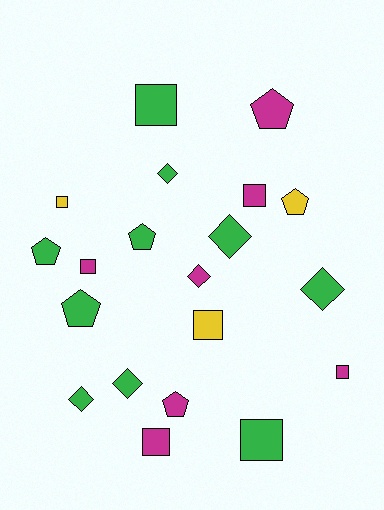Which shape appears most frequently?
Square, with 8 objects.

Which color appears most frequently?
Green, with 10 objects.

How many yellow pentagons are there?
There is 1 yellow pentagon.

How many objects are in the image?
There are 20 objects.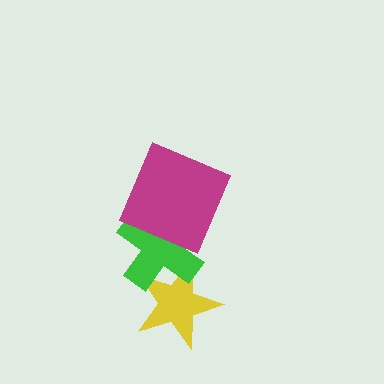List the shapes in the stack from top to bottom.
From top to bottom: the magenta square, the green cross, the yellow star.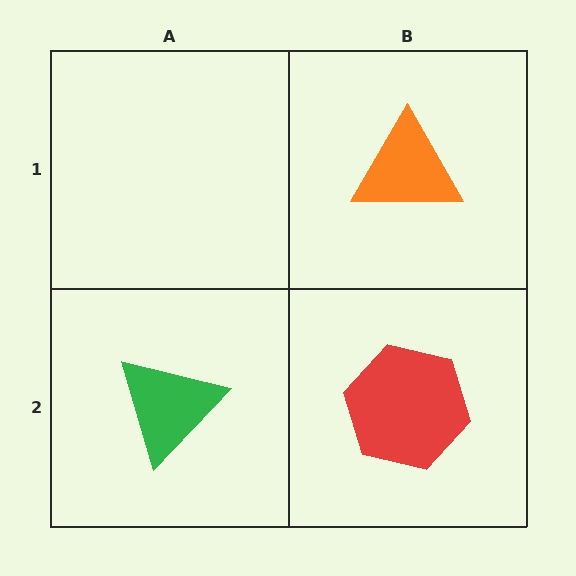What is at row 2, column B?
A red hexagon.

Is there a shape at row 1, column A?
No, that cell is empty.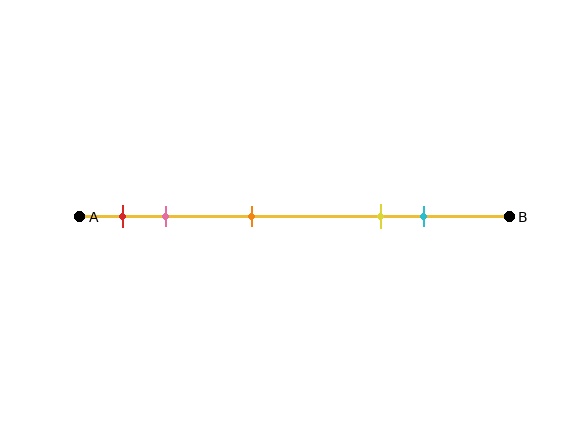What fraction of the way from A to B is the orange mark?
The orange mark is approximately 40% (0.4) of the way from A to B.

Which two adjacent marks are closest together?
The red and pink marks are the closest adjacent pair.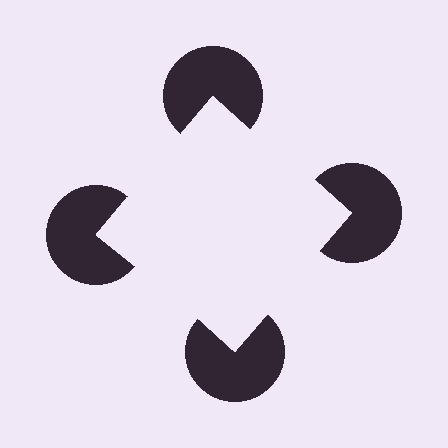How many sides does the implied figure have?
4 sides.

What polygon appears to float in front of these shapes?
An illusory square — its edges are inferred from the aligned wedge cuts in the pac-man discs, not physically drawn.